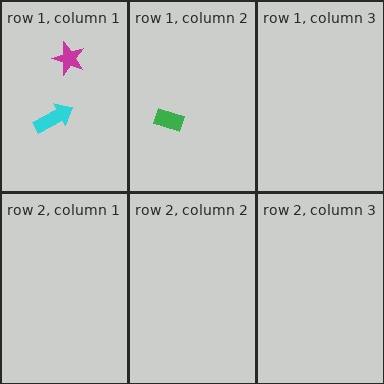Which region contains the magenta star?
The row 1, column 1 region.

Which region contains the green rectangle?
The row 1, column 2 region.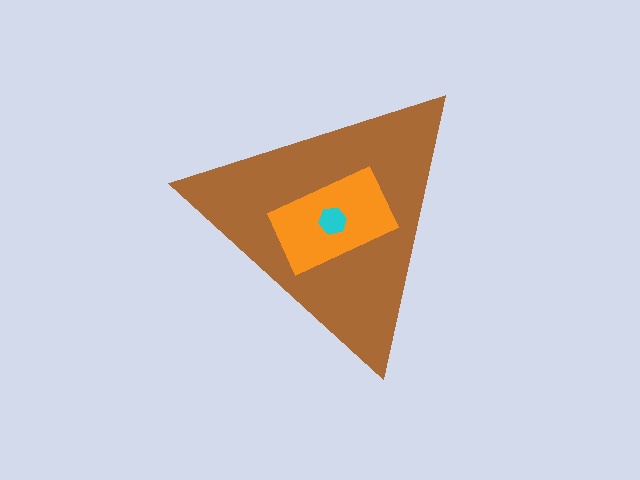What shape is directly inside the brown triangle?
The orange rectangle.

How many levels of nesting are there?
3.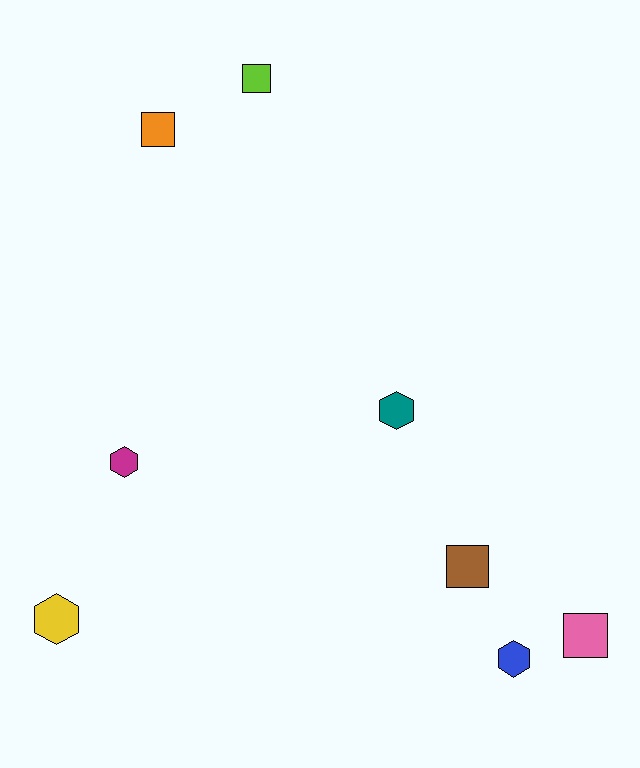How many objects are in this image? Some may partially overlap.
There are 8 objects.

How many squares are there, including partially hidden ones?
There are 4 squares.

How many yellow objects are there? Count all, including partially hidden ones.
There is 1 yellow object.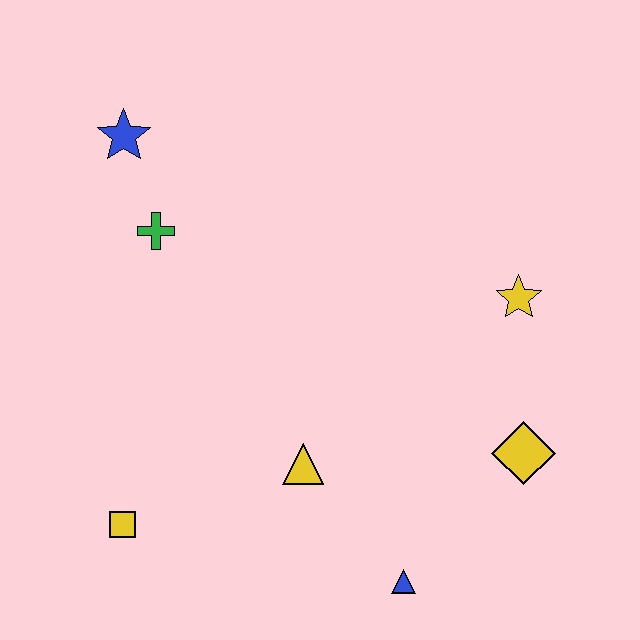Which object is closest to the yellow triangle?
The blue triangle is closest to the yellow triangle.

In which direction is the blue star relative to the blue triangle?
The blue star is above the blue triangle.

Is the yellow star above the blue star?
No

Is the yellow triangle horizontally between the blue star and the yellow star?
Yes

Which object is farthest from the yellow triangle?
The blue star is farthest from the yellow triangle.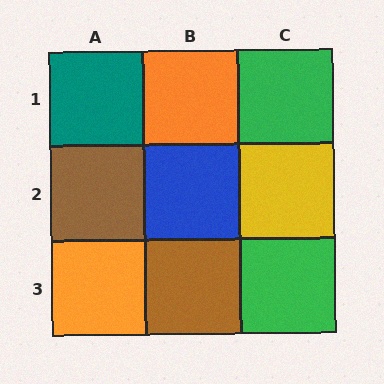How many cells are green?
2 cells are green.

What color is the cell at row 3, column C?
Green.